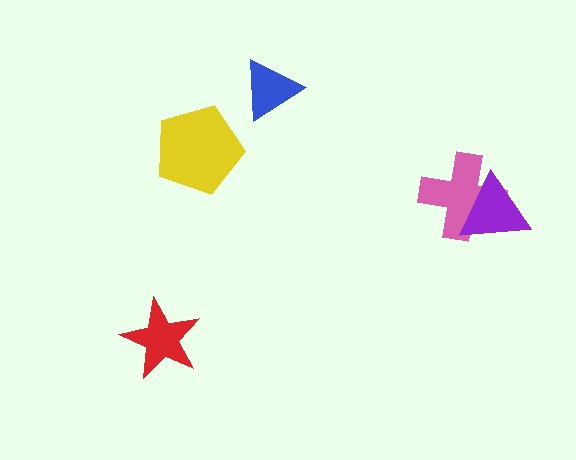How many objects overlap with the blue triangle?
0 objects overlap with the blue triangle.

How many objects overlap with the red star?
0 objects overlap with the red star.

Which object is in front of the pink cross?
The purple triangle is in front of the pink cross.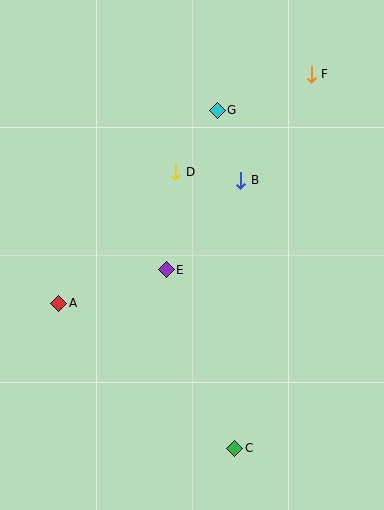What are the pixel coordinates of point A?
Point A is at (59, 303).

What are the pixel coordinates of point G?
Point G is at (217, 110).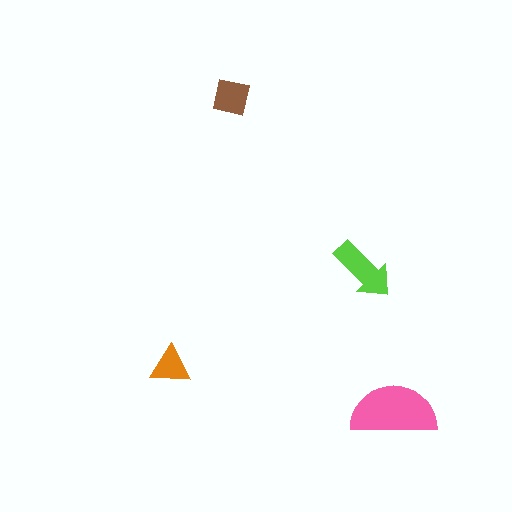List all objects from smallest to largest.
The orange triangle, the brown square, the lime arrow, the pink semicircle.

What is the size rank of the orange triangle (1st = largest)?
4th.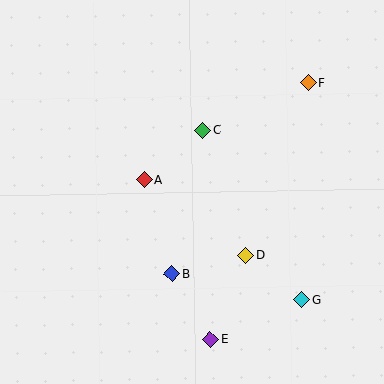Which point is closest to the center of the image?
Point A at (144, 179) is closest to the center.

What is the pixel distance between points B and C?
The distance between B and C is 147 pixels.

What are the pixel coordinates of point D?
Point D is at (246, 256).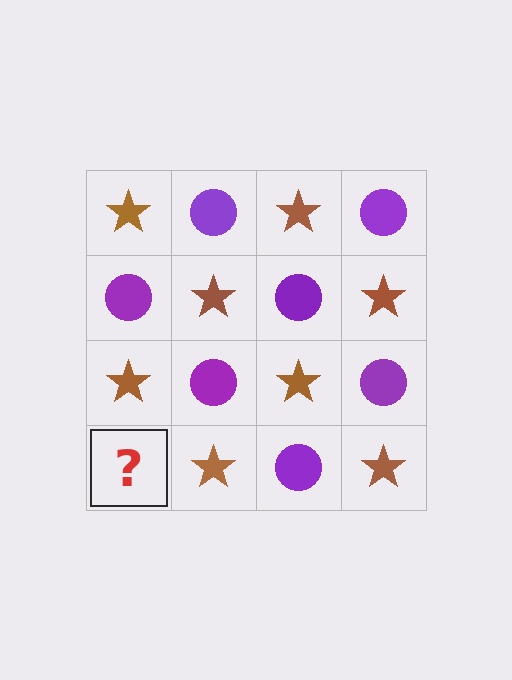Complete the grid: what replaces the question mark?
The question mark should be replaced with a purple circle.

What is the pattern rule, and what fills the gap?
The rule is that it alternates brown star and purple circle in a checkerboard pattern. The gap should be filled with a purple circle.